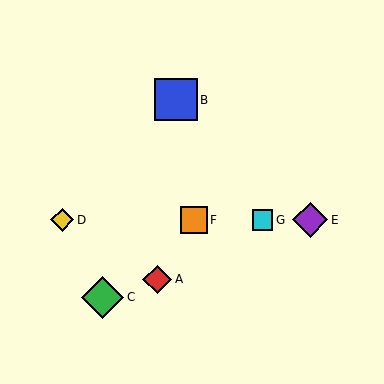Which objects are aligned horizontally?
Objects D, E, F, G are aligned horizontally.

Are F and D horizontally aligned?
Yes, both are at y≈220.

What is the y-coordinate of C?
Object C is at y≈297.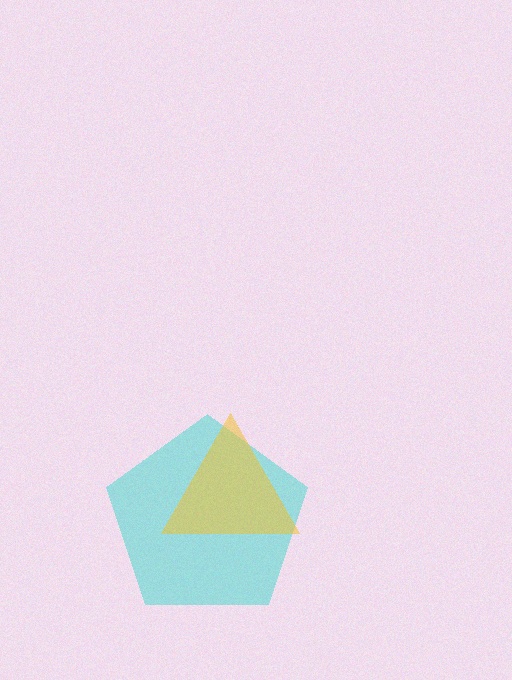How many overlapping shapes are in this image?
There are 2 overlapping shapes in the image.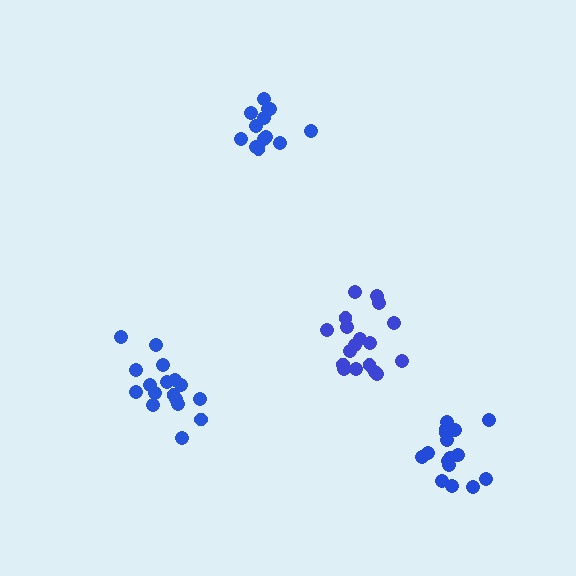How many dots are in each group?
Group 1: 17 dots, Group 2: 13 dots, Group 3: 16 dots, Group 4: 18 dots (64 total).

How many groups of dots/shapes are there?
There are 4 groups.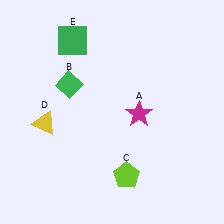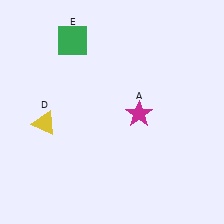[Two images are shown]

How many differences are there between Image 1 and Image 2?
There are 2 differences between the two images.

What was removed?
The lime pentagon (C), the green diamond (B) were removed in Image 2.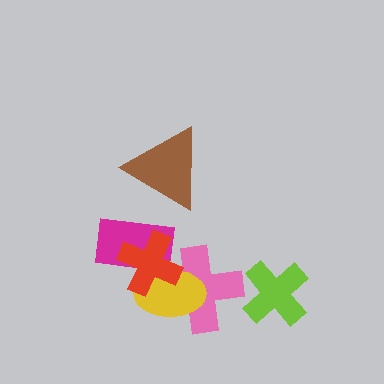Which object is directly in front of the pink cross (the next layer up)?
The yellow ellipse is directly in front of the pink cross.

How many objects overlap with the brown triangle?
0 objects overlap with the brown triangle.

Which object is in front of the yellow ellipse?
The red cross is in front of the yellow ellipse.